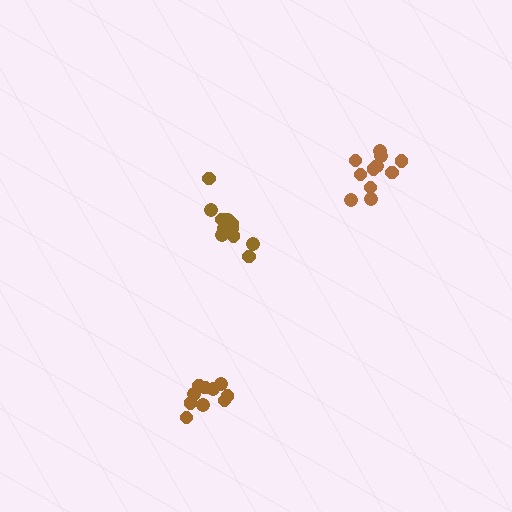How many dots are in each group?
Group 1: 10 dots, Group 2: 11 dots, Group 3: 13 dots (34 total).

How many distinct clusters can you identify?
There are 3 distinct clusters.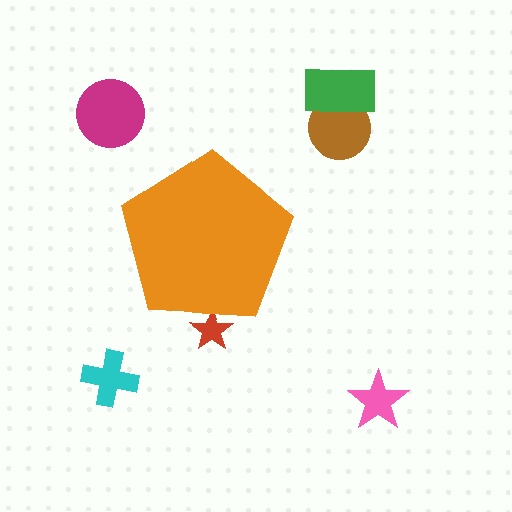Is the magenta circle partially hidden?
No, the magenta circle is fully visible.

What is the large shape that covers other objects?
An orange pentagon.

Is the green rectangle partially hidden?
No, the green rectangle is fully visible.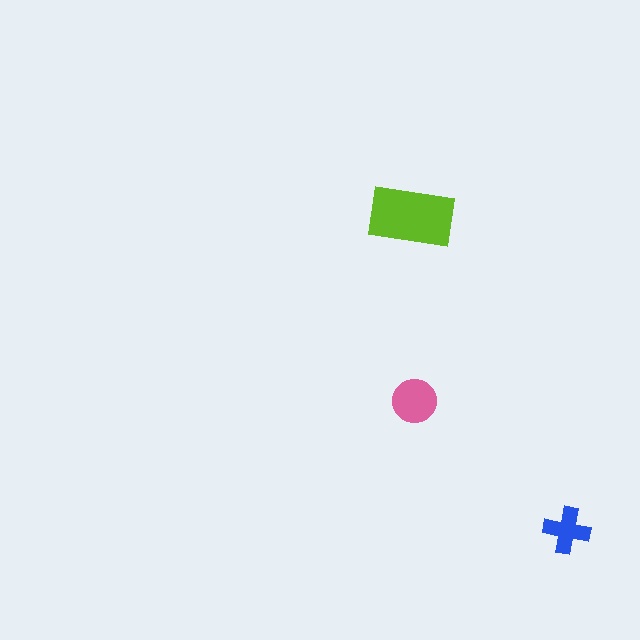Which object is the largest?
The lime rectangle.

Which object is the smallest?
The blue cross.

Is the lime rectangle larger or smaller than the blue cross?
Larger.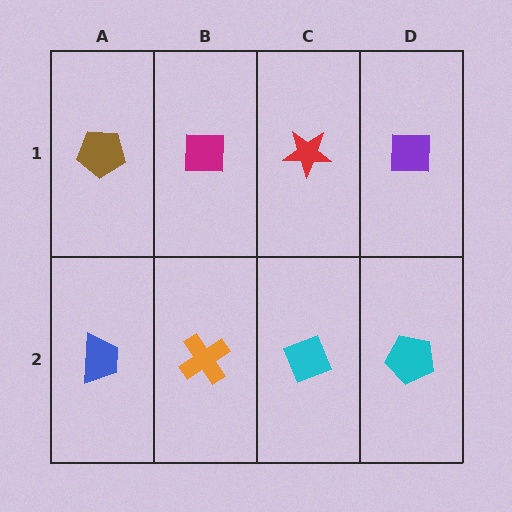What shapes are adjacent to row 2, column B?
A magenta square (row 1, column B), a blue trapezoid (row 2, column A), a cyan diamond (row 2, column C).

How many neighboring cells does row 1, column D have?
2.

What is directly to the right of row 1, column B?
A red star.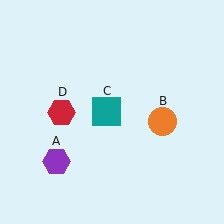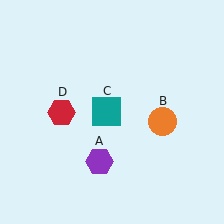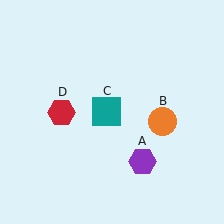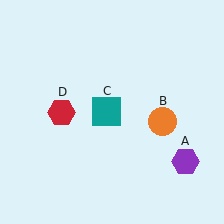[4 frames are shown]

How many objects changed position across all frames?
1 object changed position: purple hexagon (object A).